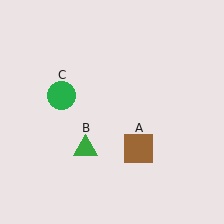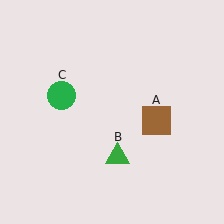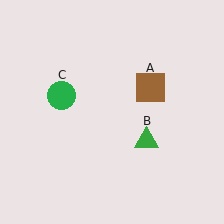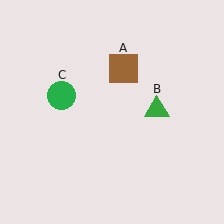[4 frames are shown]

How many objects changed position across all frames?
2 objects changed position: brown square (object A), green triangle (object B).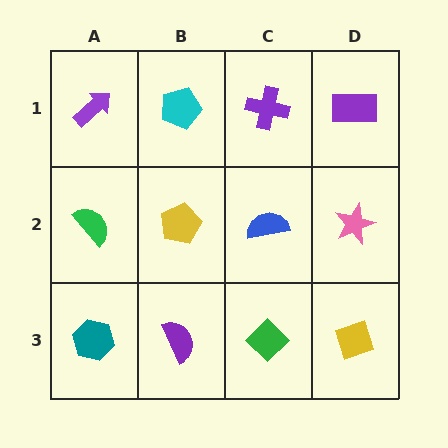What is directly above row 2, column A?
A purple arrow.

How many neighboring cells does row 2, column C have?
4.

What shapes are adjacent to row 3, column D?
A pink star (row 2, column D), a green diamond (row 3, column C).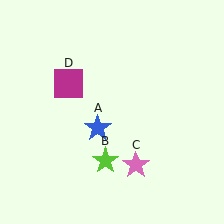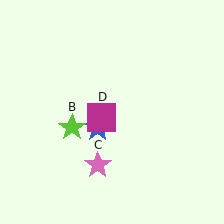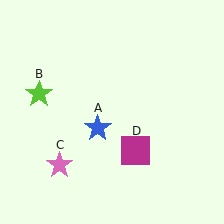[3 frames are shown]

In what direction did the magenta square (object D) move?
The magenta square (object D) moved down and to the right.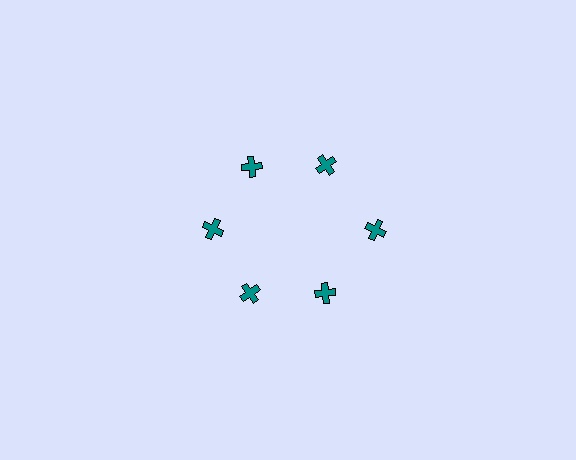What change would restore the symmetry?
The symmetry would be restored by moving it inward, back onto the ring so that all 6 crosses sit at equal angles and equal distance from the center.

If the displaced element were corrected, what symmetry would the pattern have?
It would have 6-fold rotational symmetry — the pattern would map onto itself every 60 degrees.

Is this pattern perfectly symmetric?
No. The 6 teal crosses are arranged in a ring, but one element near the 3 o'clock position is pushed outward from the center, breaking the 6-fold rotational symmetry.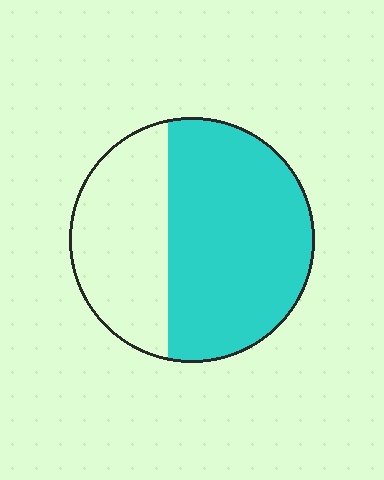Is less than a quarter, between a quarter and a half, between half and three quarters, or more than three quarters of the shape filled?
Between half and three quarters.